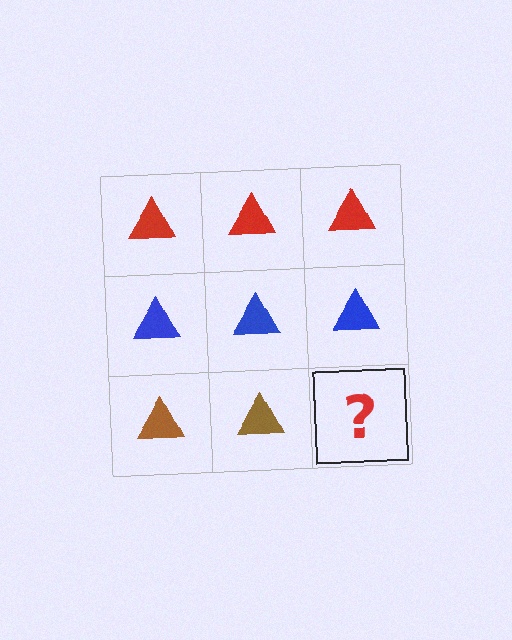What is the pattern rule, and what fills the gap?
The rule is that each row has a consistent color. The gap should be filled with a brown triangle.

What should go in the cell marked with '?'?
The missing cell should contain a brown triangle.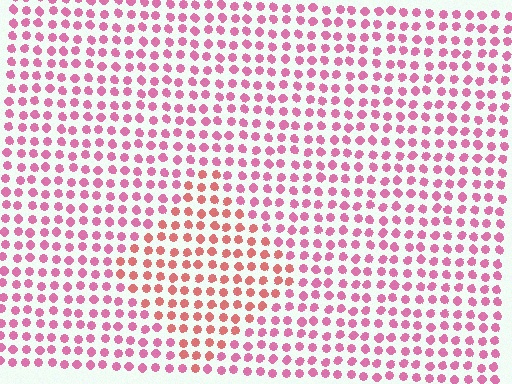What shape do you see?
I see a diamond.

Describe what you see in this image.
The image is filled with small pink elements in a uniform arrangement. A diamond-shaped region is visible where the elements are tinted to a slightly different hue, forming a subtle color boundary.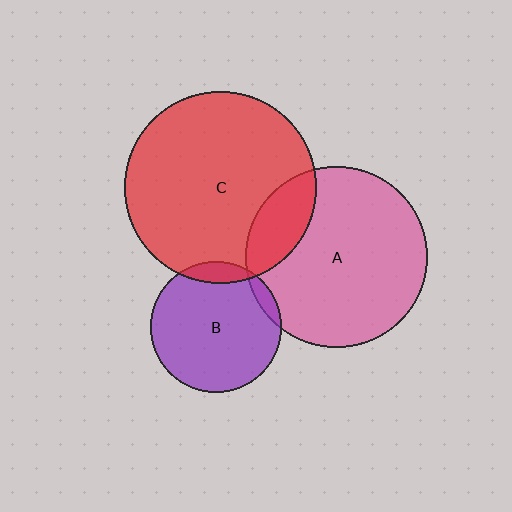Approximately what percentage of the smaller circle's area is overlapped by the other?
Approximately 5%.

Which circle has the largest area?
Circle C (red).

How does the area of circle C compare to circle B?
Approximately 2.1 times.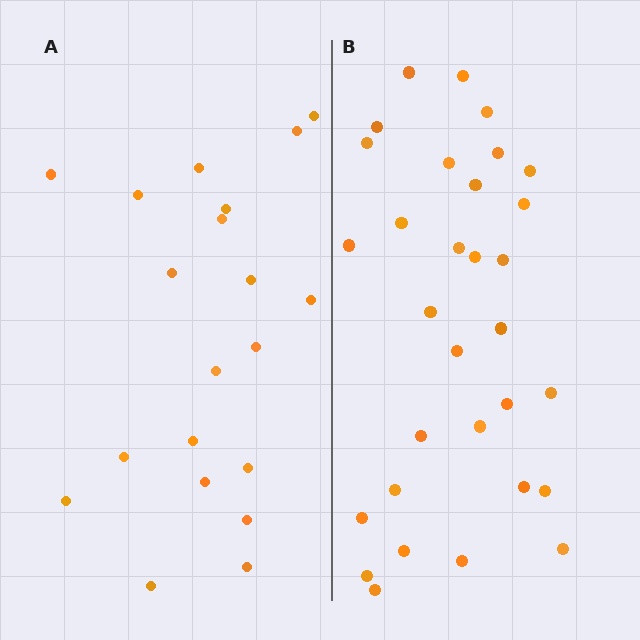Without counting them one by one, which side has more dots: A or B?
Region B (the right region) has more dots.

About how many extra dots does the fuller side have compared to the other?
Region B has roughly 12 or so more dots than region A.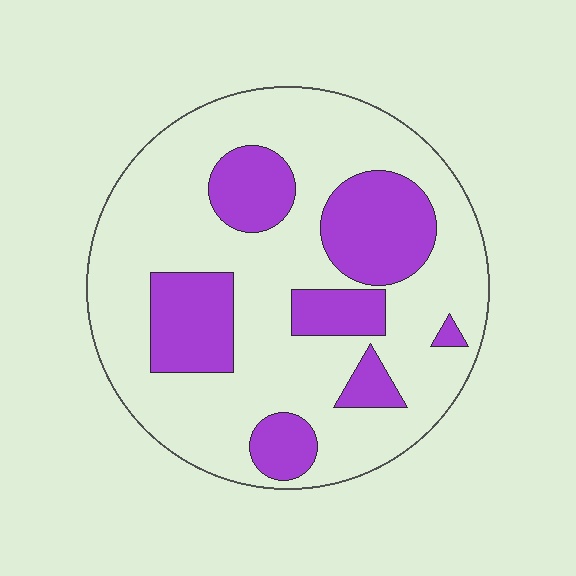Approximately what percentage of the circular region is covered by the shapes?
Approximately 30%.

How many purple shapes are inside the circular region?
7.